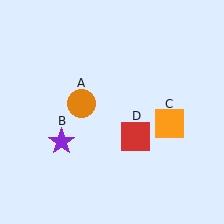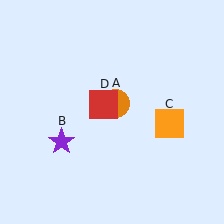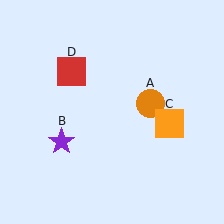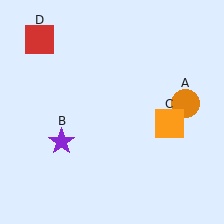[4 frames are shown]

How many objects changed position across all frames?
2 objects changed position: orange circle (object A), red square (object D).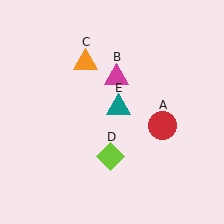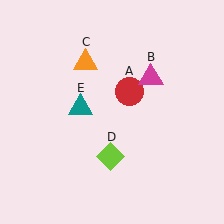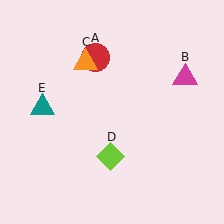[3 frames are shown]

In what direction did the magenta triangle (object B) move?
The magenta triangle (object B) moved right.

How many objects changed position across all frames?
3 objects changed position: red circle (object A), magenta triangle (object B), teal triangle (object E).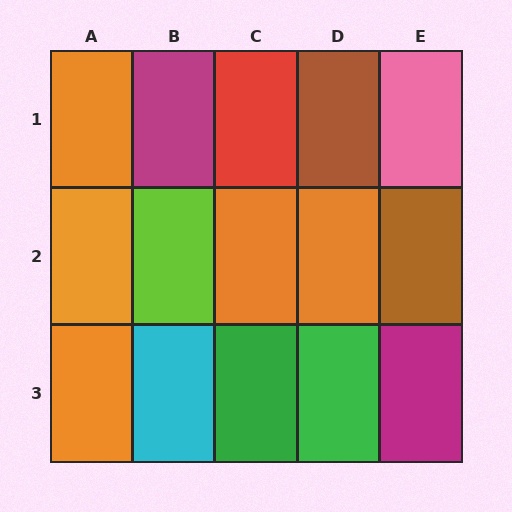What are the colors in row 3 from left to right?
Orange, cyan, green, green, magenta.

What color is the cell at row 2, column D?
Orange.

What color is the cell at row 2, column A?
Orange.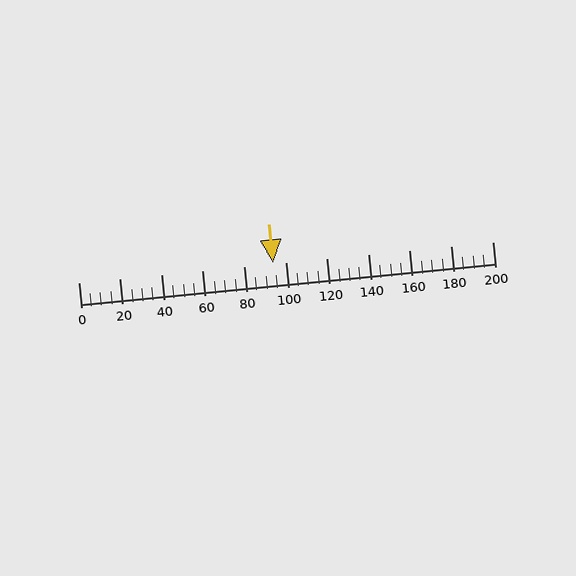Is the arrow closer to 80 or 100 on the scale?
The arrow is closer to 100.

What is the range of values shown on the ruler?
The ruler shows values from 0 to 200.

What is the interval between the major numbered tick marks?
The major tick marks are spaced 20 units apart.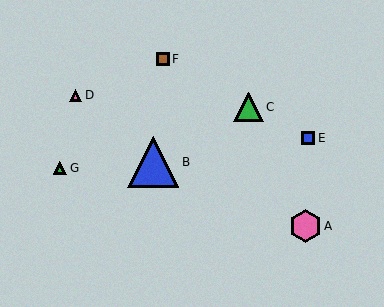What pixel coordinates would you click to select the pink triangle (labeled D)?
Click at (76, 95) to select the pink triangle D.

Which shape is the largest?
The blue triangle (labeled B) is the largest.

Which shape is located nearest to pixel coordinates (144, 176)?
The blue triangle (labeled B) at (153, 162) is nearest to that location.